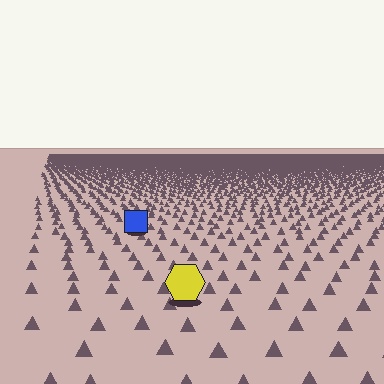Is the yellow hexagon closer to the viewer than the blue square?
Yes. The yellow hexagon is closer — you can tell from the texture gradient: the ground texture is coarser near it.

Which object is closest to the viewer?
The yellow hexagon is closest. The texture marks near it are larger and more spread out.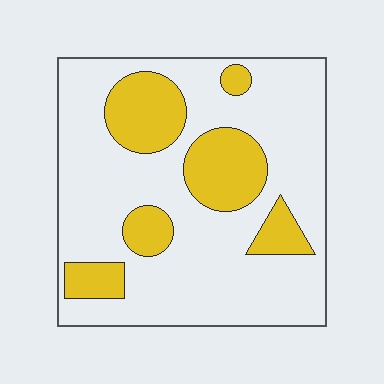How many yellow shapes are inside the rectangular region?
6.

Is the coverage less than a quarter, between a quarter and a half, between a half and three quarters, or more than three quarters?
Between a quarter and a half.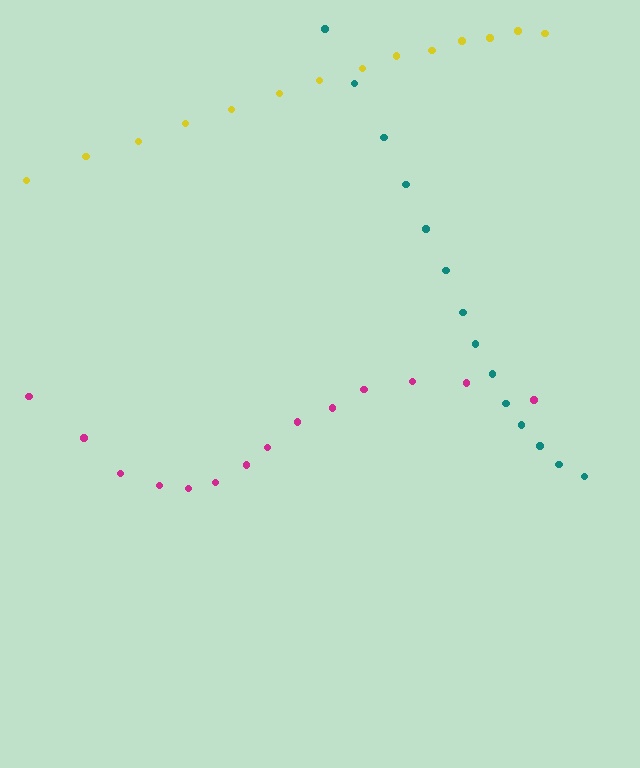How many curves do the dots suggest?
There are 3 distinct paths.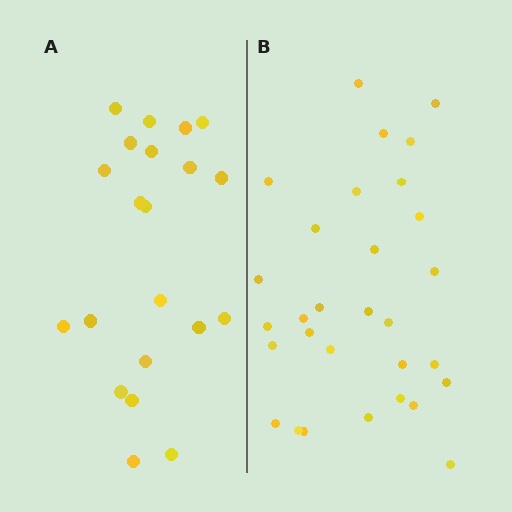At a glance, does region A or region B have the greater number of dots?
Region B (the right region) has more dots.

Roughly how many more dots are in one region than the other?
Region B has roughly 8 or so more dots than region A.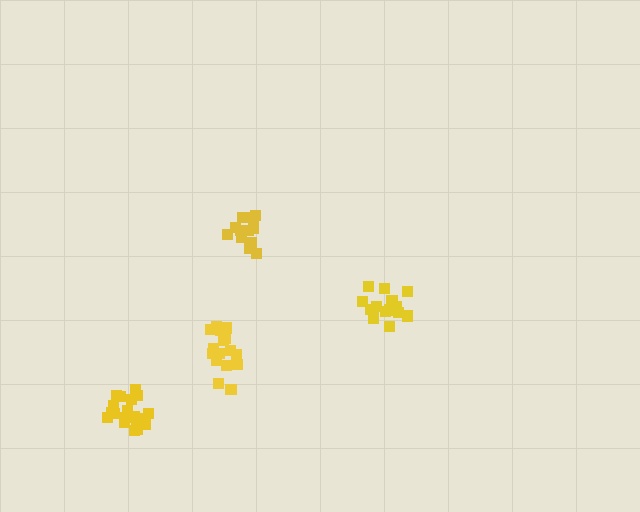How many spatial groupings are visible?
There are 4 spatial groupings.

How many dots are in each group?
Group 1: 19 dots, Group 2: 14 dots, Group 3: 15 dots, Group 4: 17 dots (65 total).